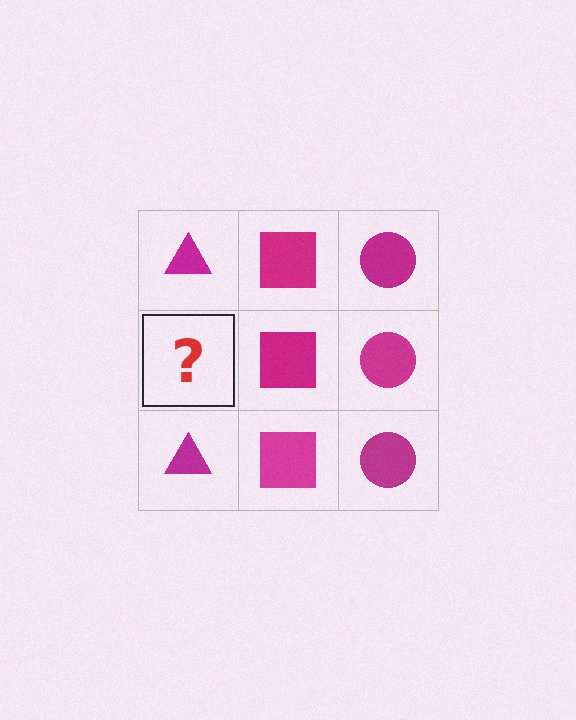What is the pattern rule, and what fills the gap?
The rule is that each column has a consistent shape. The gap should be filled with a magenta triangle.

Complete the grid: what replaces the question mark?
The question mark should be replaced with a magenta triangle.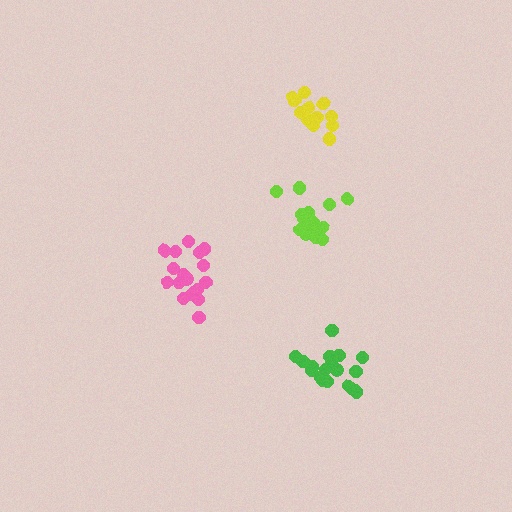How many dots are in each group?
Group 1: 13 dots, Group 2: 17 dots, Group 3: 19 dots, Group 4: 15 dots (64 total).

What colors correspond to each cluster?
The clusters are colored: yellow, pink, green, lime.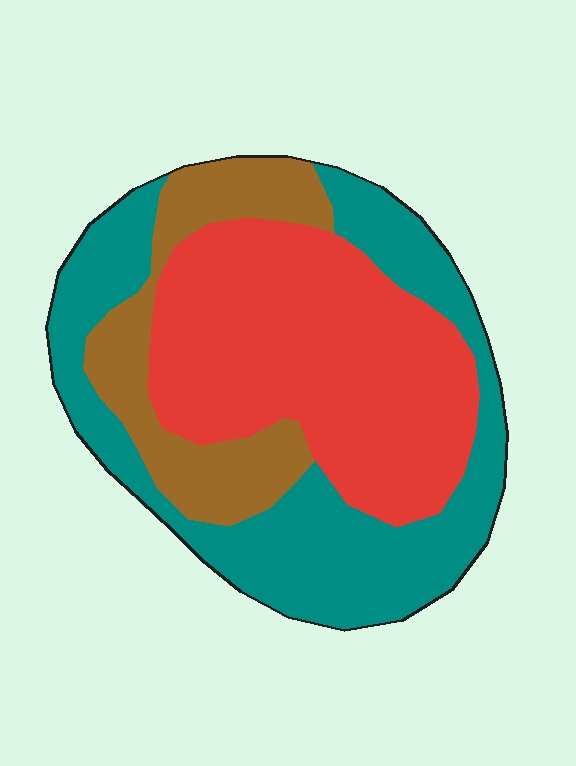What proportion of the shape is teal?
Teal covers 38% of the shape.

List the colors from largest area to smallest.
From largest to smallest: red, teal, brown.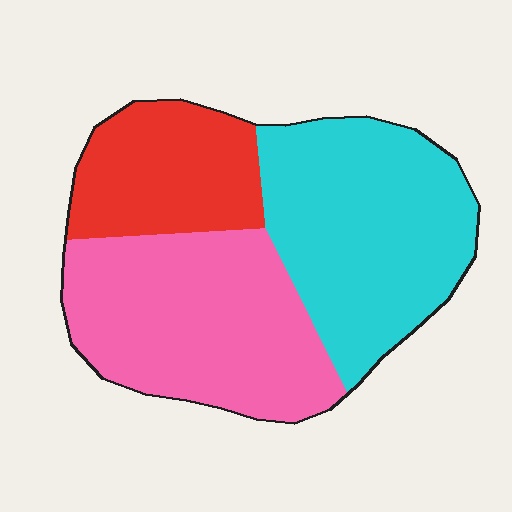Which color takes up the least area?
Red, at roughly 20%.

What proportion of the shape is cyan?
Cyan covers 39% of the shape.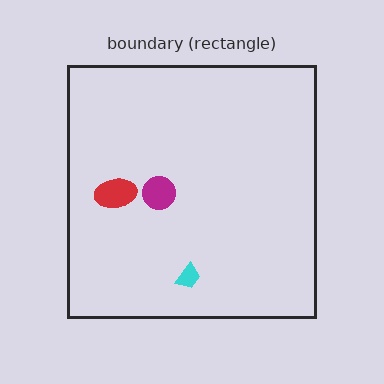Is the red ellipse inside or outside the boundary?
Inside.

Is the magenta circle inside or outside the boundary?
Inside.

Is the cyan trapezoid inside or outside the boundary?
Inside.